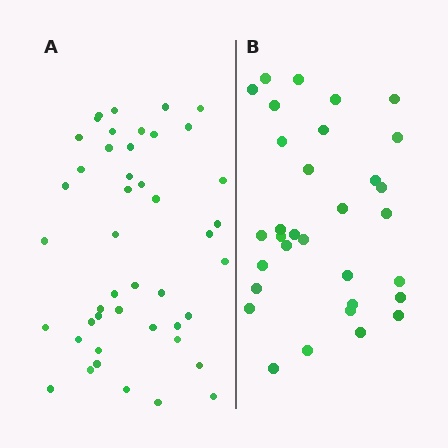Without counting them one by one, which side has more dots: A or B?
Region A (the left region) has more dots.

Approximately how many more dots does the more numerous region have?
Region A has approximately 15 more dots than region B.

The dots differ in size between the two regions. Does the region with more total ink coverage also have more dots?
No. Region B has more total ink coverage because its dots are larger, but region A actually contains more individual dots. Total area can be misleading — the number of items is what matters here.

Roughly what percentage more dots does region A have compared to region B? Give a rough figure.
About 40% more.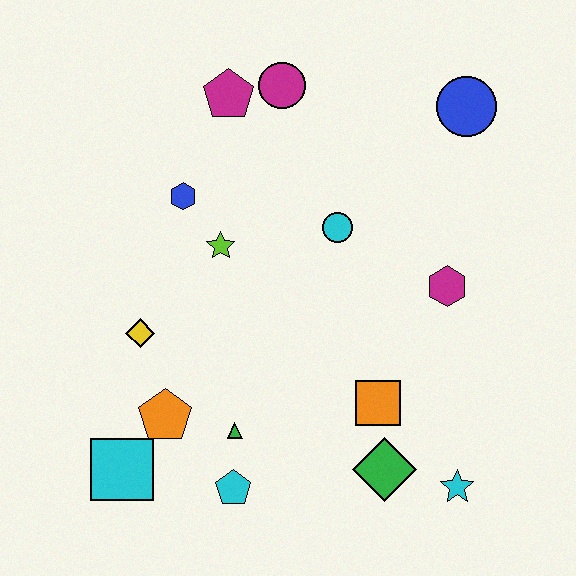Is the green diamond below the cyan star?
No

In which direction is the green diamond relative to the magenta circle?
The green diamond is below the magenta circle.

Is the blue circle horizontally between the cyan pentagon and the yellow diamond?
No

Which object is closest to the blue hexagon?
The lime star is closest to the blue hexagon.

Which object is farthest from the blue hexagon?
The cyan star is farthest from the blue hexagon.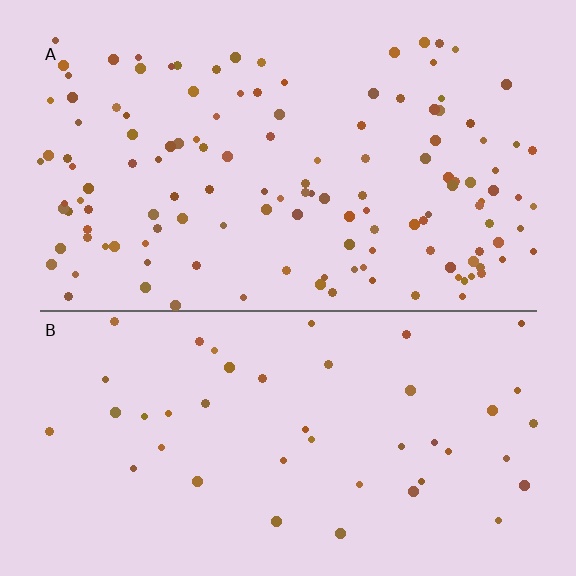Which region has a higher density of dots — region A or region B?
A (the top).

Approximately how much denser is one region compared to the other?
Approximately 3.0× — region A over region B.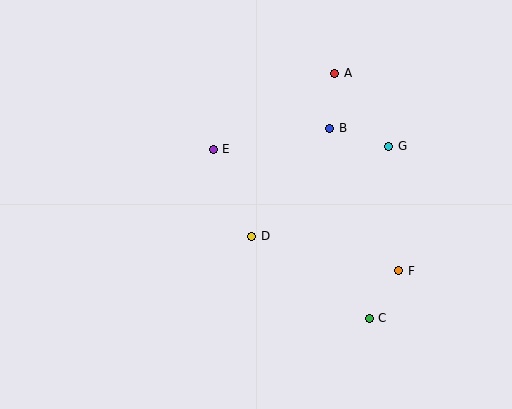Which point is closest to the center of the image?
Point D at (252, 236) is closest to the center.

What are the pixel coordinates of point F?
Point F is at (399, 271).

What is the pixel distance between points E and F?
The distance between E and F is 222 pixels.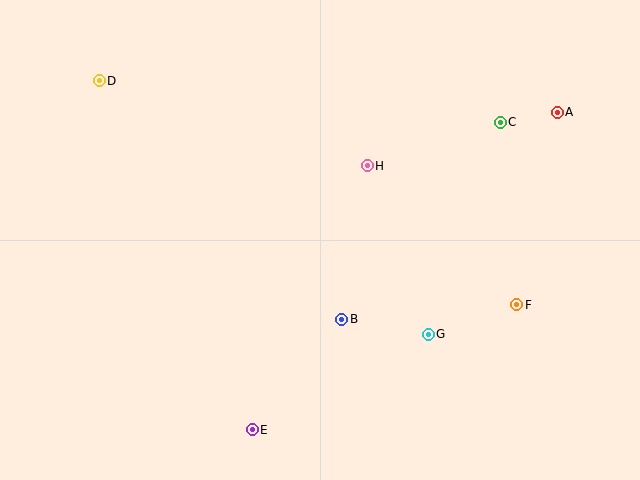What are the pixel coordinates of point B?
Point B is at (342, 319).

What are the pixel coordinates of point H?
Point H is at (367, 166).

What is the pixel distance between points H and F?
The distance between H and F is 204 pixels.